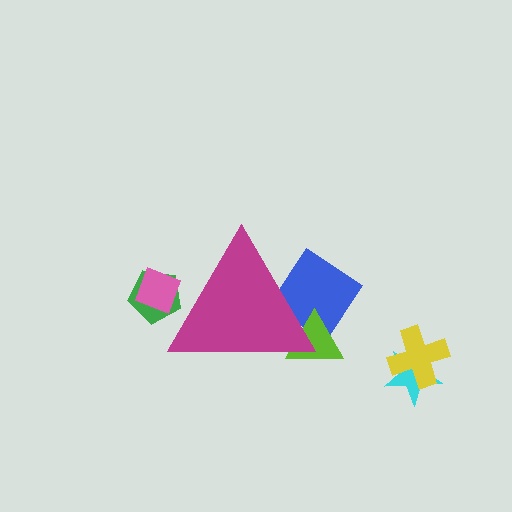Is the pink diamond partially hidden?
Yes, the pink diamond is partially hidden behind the magenta triangle.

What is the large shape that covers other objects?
A magenta triangle.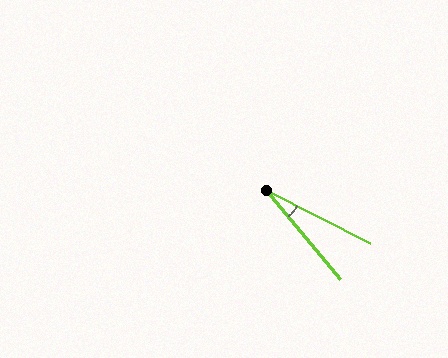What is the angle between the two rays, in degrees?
Approximately 23 degrees.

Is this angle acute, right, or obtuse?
It is acute.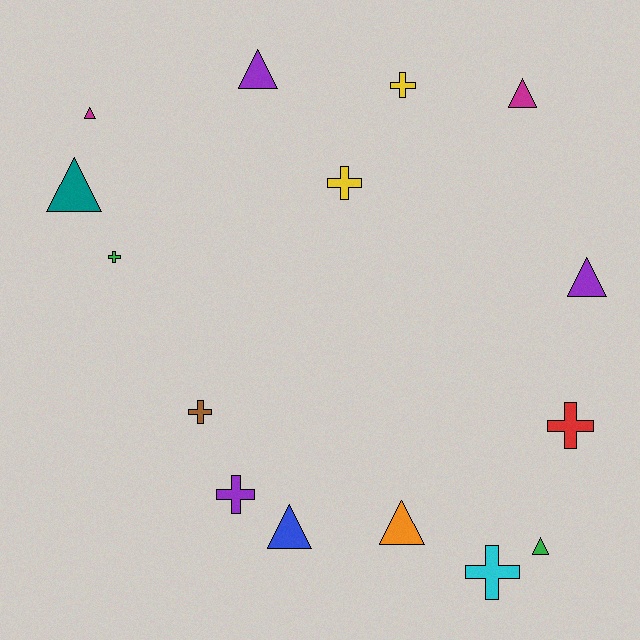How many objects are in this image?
There are 15 objects.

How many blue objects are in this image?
There is 1 blue object.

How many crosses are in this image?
There are 7 crosses.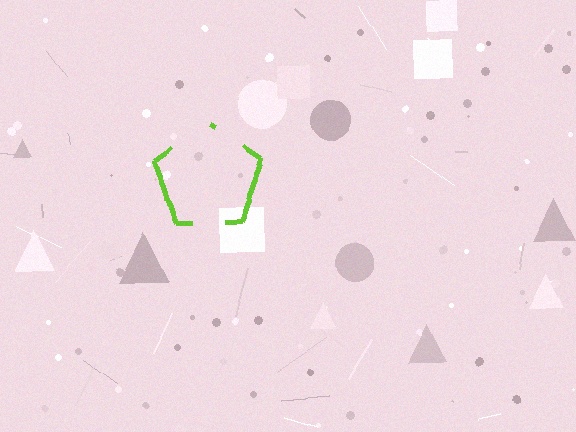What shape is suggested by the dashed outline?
The dashed outline suggests a pentagon.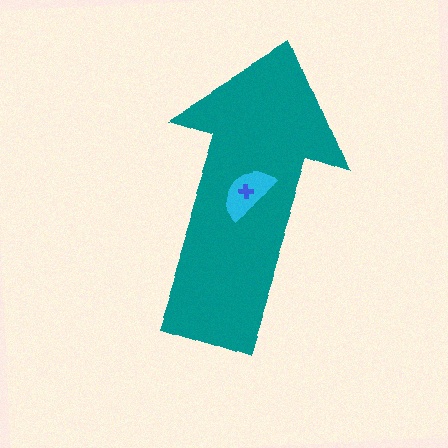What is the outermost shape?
The teal arrow.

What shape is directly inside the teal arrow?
The cyan semicircle.